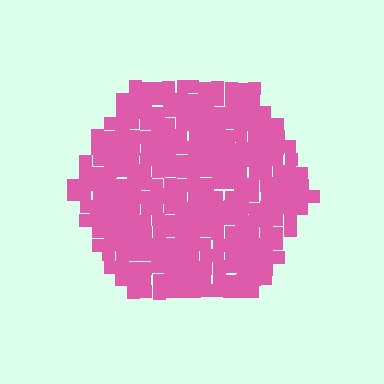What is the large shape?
The large shape is a hexagon.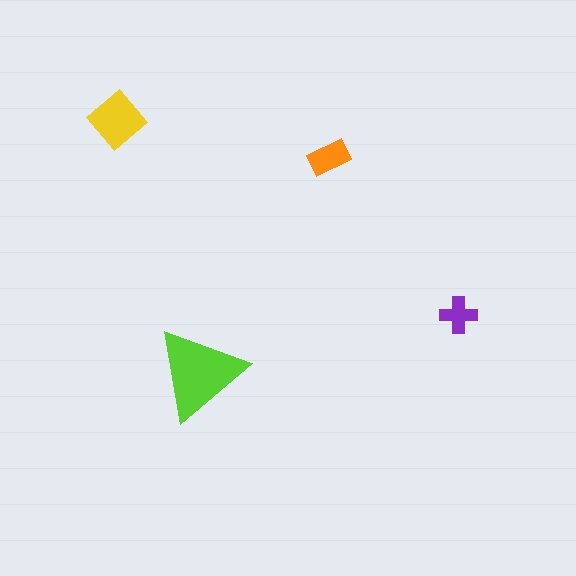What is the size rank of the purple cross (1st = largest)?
4th.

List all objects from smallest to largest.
The purple cross, the orange rectangle, the yellow diamond, the lime triangle.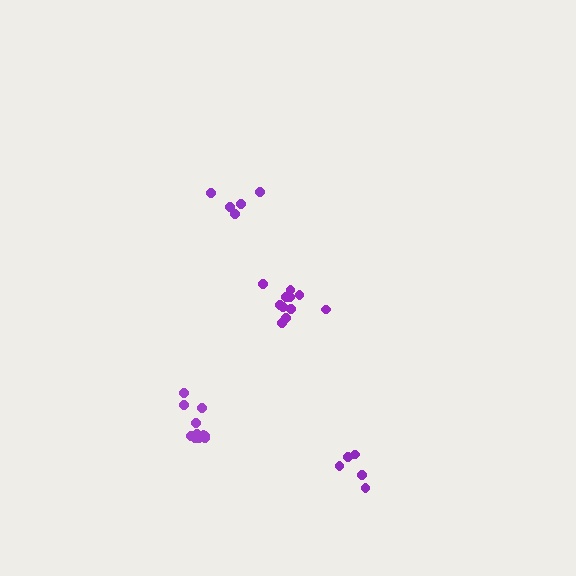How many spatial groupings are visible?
There are 4 spatial groupings.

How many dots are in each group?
Group 1: 11 dots, Group 2: 5 dots, Group 3: 11 dots, Group 4: 5 dots (32 total).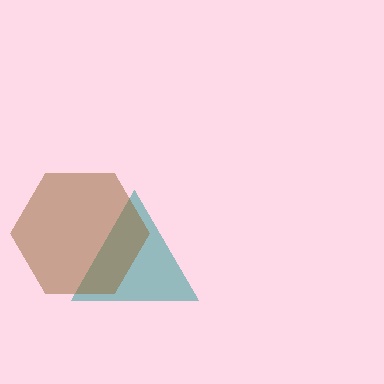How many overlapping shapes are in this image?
There are 2 overlapping shapes in the image.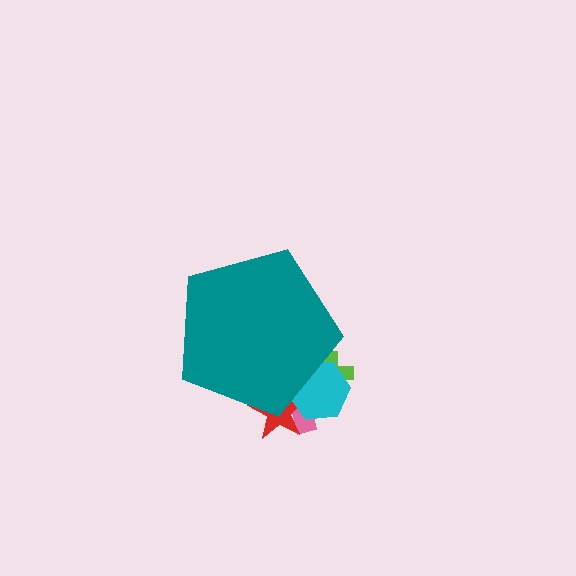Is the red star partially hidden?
Yes, the red star is partially hidden behind the teal pentagon.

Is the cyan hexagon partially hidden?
Yes, the cyan hexagon is partially hidden behind the teal pentagon.